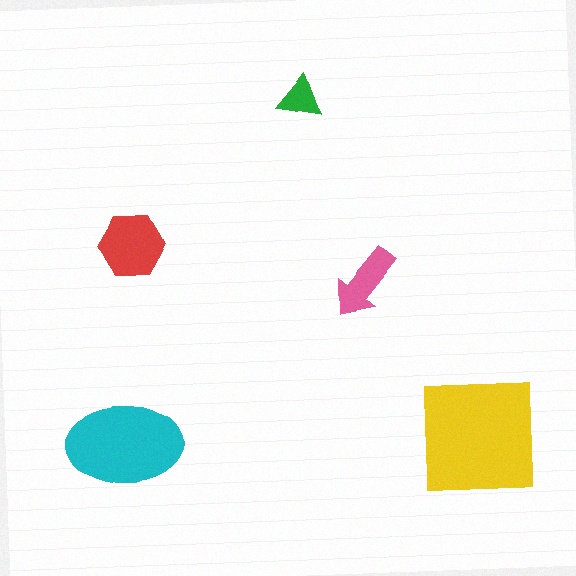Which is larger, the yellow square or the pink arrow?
The yellow square.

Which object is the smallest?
The green triangle.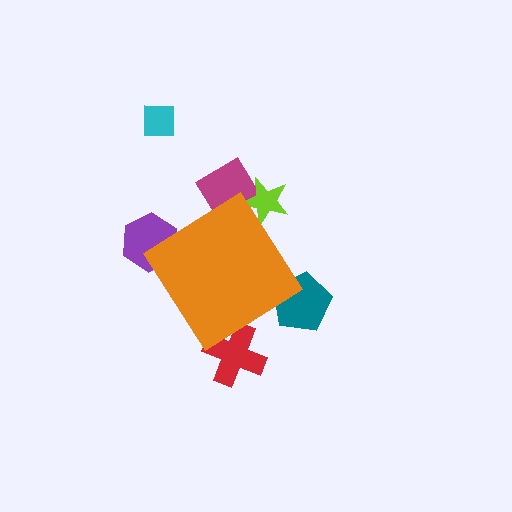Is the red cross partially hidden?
Yes, the red cross is partially hidden behind the orange diamond.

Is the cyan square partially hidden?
No, the cyan square is fully visible.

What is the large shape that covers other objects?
An orange diamond.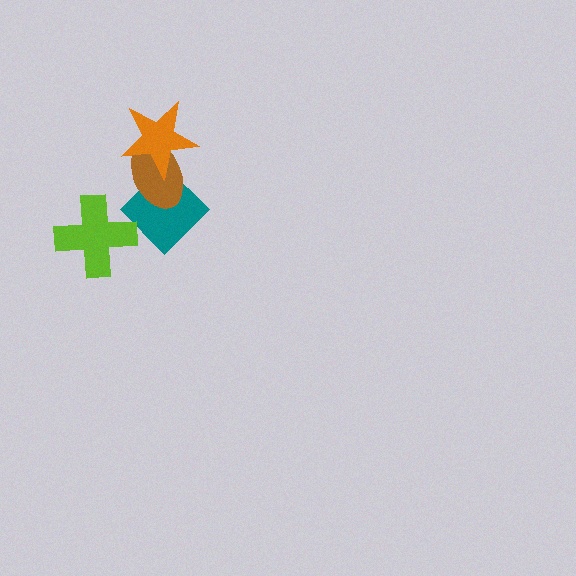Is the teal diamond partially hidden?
Yes, it is partially covered by another shape.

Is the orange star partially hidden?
No, no other shape covers it.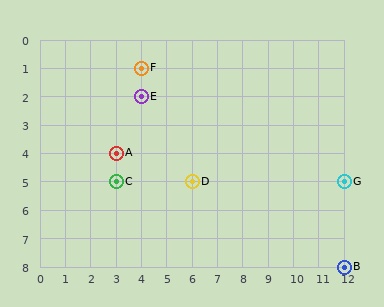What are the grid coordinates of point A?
Point A is at grid coordinates (3, 4).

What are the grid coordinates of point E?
Point E is at grid coordinates (4, 2).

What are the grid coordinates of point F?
Point F is at grid coordinates (4, 1).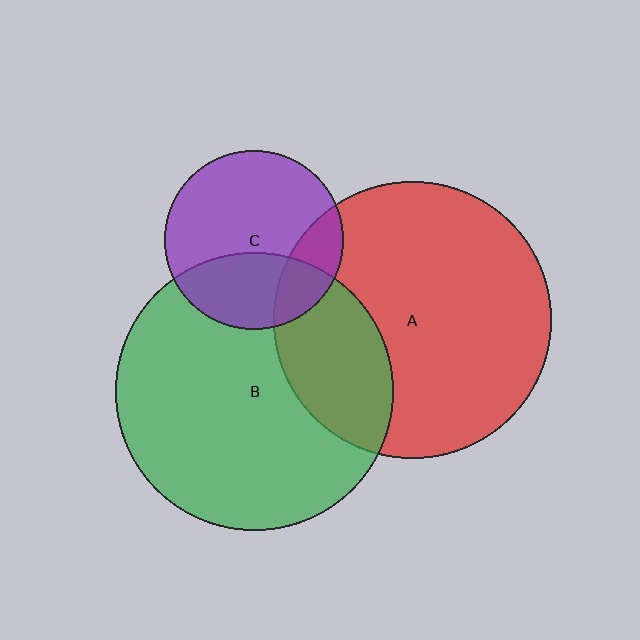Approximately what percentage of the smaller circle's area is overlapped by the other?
Approximately 25%.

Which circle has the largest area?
Circle B (green).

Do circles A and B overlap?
Yes.